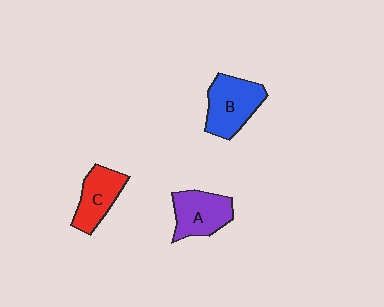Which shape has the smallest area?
Shape C (red).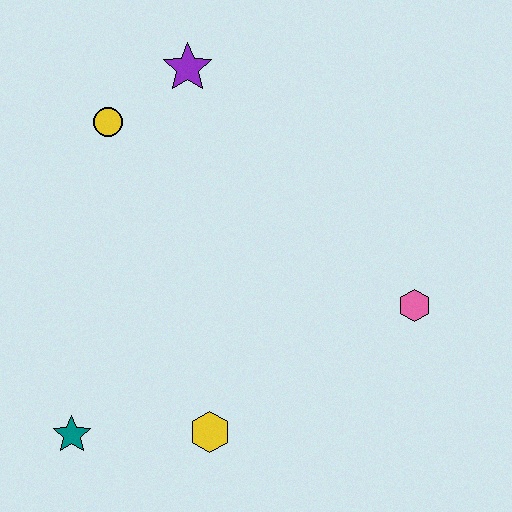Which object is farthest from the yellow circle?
The pink hexagon is farthest from the yellow circle.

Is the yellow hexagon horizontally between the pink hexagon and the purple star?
Yes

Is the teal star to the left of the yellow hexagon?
Yes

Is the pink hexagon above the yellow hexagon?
Yes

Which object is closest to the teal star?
The yellow hexagon is closest to the teal star.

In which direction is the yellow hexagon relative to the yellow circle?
The yellow hexagon is below the yellow circle.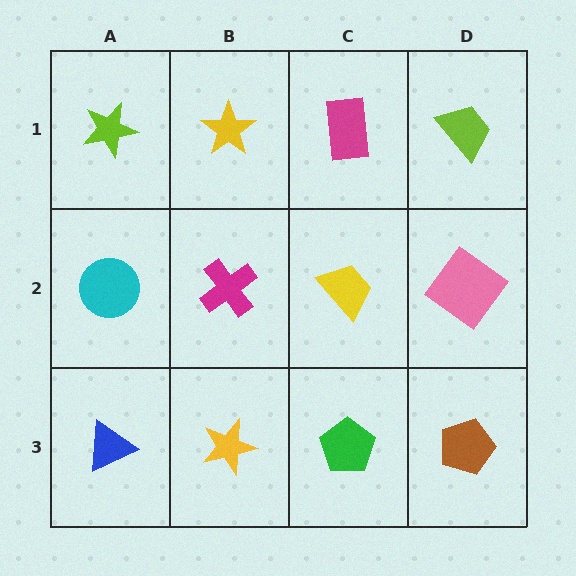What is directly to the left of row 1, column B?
A lime star.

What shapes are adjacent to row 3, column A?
A cyan circle (row 2, column A), a yellow star (row 3, column B).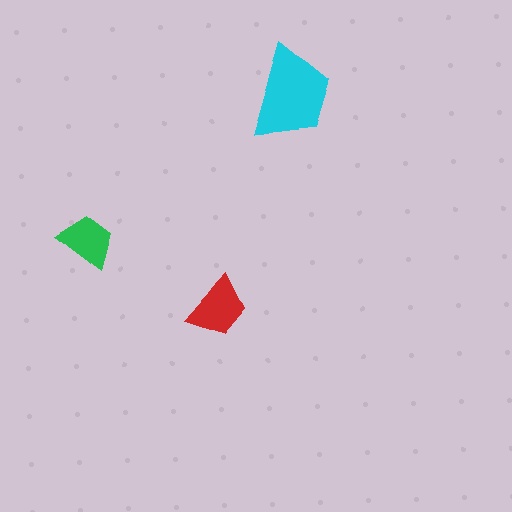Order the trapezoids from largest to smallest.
the cyan one, the red one, the green one.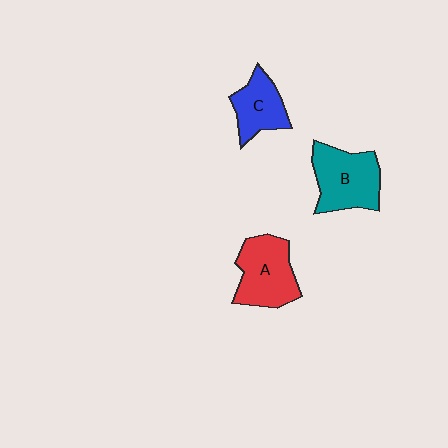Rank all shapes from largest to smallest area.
From largest to smallest: B (teal), A (red), C (blue).